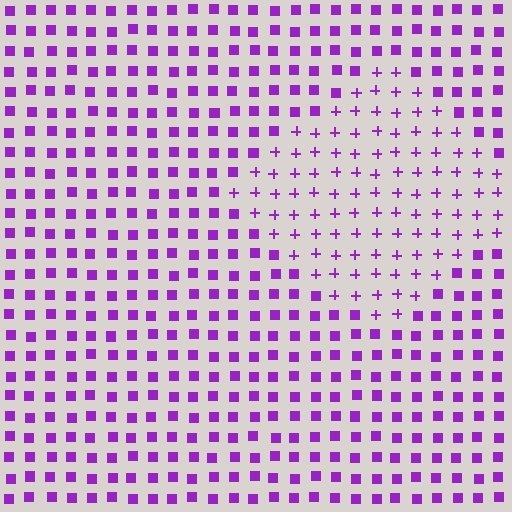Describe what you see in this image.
The image is filled with small purple elements arranged in a uniform grid. A diamond-shaped region contains plus signs, while the surrounding area contains squares. The boundary is defined purely by the change in element shape.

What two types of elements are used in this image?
The image uses plus signs inside the diamond region and squares outside it.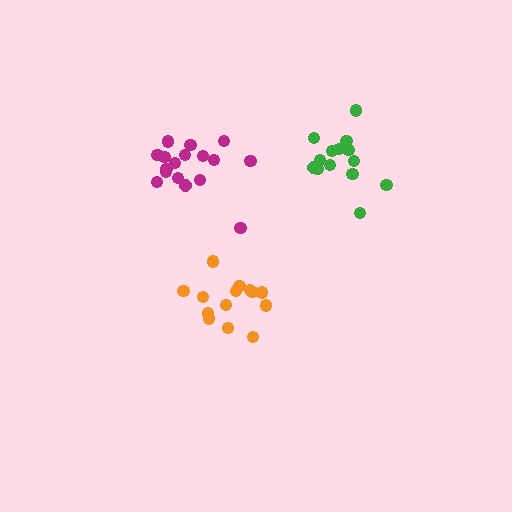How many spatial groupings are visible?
There are 3 spatial groupings.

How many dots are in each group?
Group 1: 14 dots, Group 2: 14 dots, Group 3: 17 dots (45 total).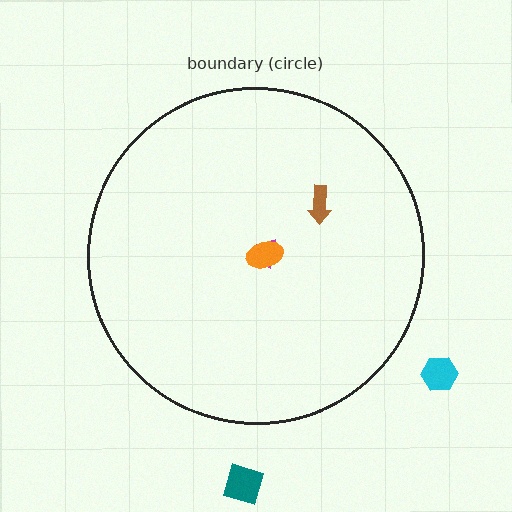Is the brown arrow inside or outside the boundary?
Inside.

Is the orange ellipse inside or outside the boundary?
Inside.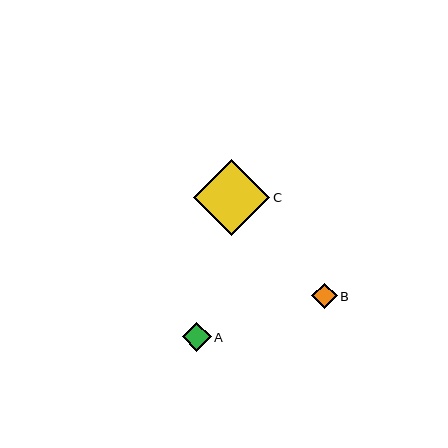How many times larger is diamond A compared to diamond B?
Diamond A is approximately 1.2 times the size of diamond B.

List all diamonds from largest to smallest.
From largest to smallest: C, A, B.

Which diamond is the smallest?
Diamond B is the smallest with a size of approximately 25 pixels.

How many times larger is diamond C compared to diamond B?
Diamond C is approximately 3.0 times the size of diamond B.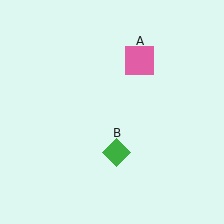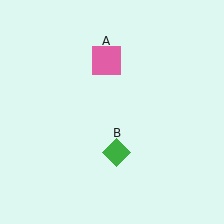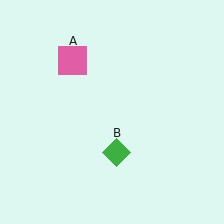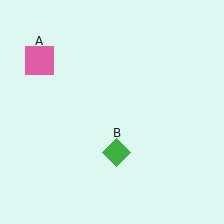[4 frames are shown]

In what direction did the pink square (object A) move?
The pink square (object A) moved left.